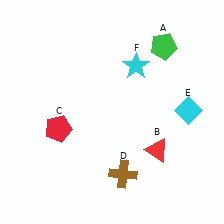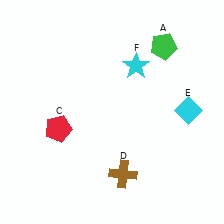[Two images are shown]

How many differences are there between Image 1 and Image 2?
There is 1 difference between the two images.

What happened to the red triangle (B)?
The red triangle (B) was removed in Image 2. It was in the bottom-right area of Image 1.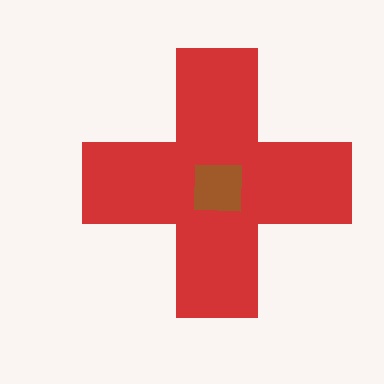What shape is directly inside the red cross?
The brown square.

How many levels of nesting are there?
2.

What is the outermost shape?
The red cross.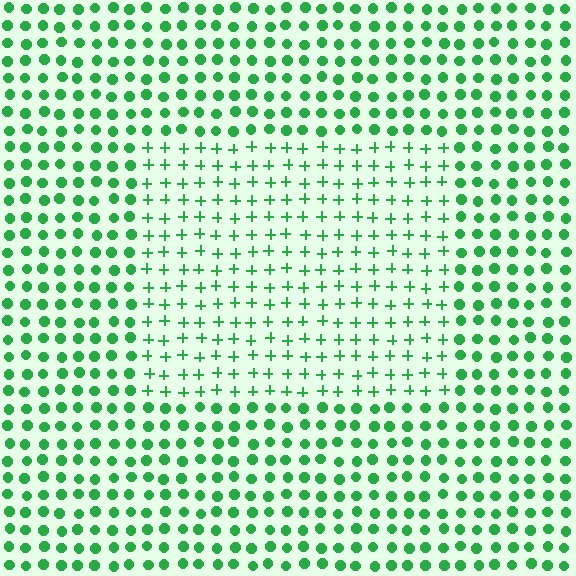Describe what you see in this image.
The image is filled with small green elements arranged in a uniform grid. A rectangle-shaped region contains plus signs, while the surrounding area contains circles. The boundary is defined purely by the change in element shape.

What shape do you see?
I see a rectangle.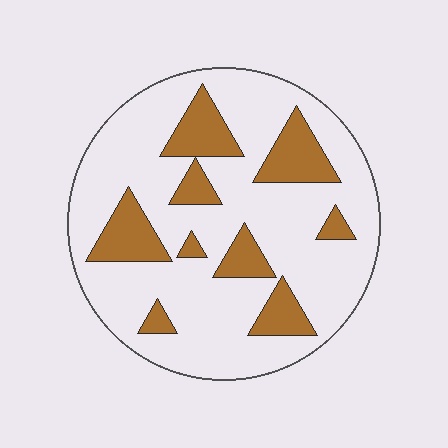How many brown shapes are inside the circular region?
9.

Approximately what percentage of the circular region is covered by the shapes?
Approximately 25%.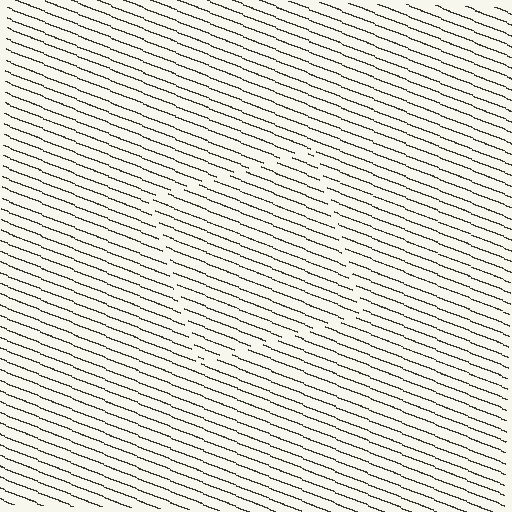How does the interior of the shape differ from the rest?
The interior of the shape contains the same grating, shifted by half a period — the contour is defined by the phase discontinuity where line-ends from the inner and outer gratings abut.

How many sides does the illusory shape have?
4 sides — the line-ends trace a square.